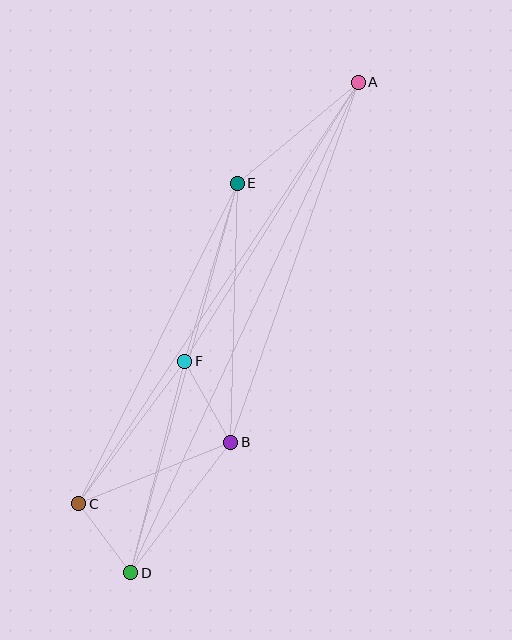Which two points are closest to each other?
Points C and D are closest to each other.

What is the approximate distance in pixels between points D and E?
The distance between D and E is approximately 404 pixels.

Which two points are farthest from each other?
Points A and D are farthest from each other.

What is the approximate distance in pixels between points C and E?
The distance between C and E is approximately 358 pixels.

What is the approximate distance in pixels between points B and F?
The distance between B and F is approximately 93 pixels.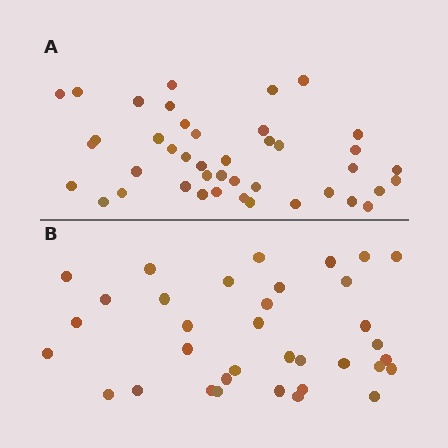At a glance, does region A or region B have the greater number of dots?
Region A (the top region) has more dots.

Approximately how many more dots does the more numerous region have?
Region A has roughly 8 or so more dots than region B.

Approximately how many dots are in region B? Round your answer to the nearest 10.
About 40 dots. (The exact count is 35, which rounds to 40.)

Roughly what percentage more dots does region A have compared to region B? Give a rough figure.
About 20% more.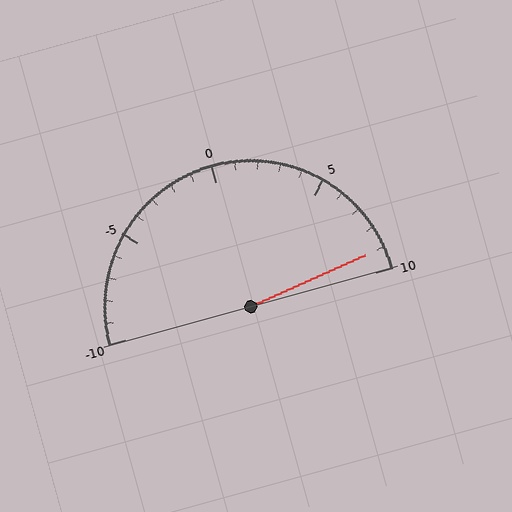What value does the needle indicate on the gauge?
The needle indicates approximately 9.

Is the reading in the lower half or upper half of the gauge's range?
The reading is in the upper half of the range (-10 to 10).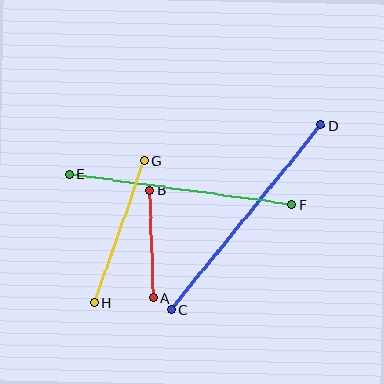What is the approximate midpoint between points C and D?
The midpoint is at approximately (246, 218) pixels.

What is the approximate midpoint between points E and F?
The midpoint is at approximately (181, 189) pixels.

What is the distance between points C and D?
The distance is approximately 238 pixels.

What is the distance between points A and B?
The distance is approximately 108 pixels.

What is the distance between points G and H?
The distance is approximately 151 pixels.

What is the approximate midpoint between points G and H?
The midpoint is at approximately (119, 232) pixels.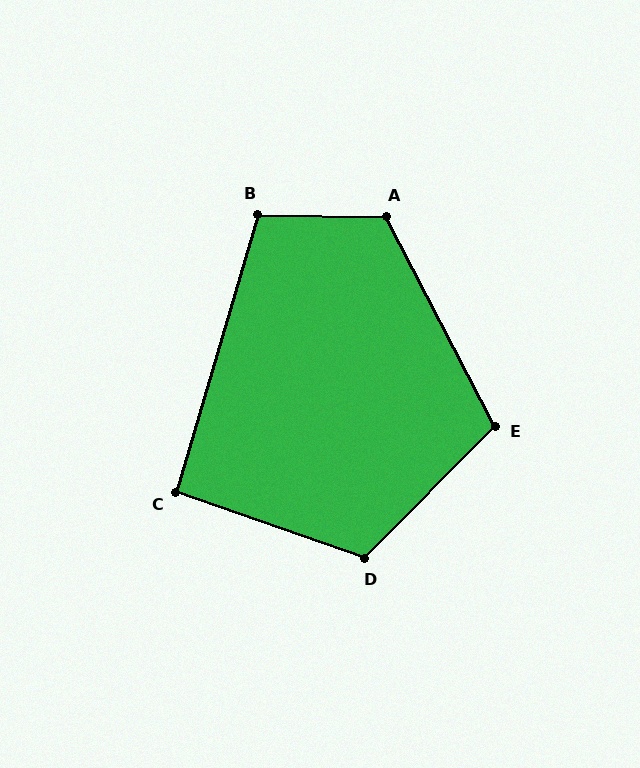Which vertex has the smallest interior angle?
C, at approximately 93 degrees.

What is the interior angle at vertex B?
Approximately 106 degrees (obtuse).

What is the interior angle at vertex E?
Approximately 108 degrees (obtuse).